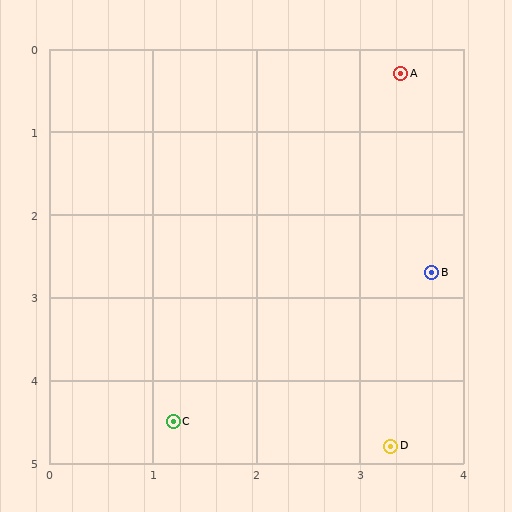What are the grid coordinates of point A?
Point A is at approximately (3.4, 0.3).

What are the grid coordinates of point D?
Point D is at approximately (3.3, 4.8).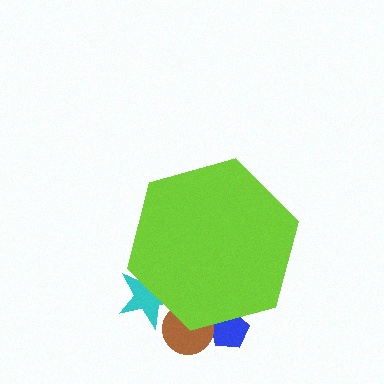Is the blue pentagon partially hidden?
Yes, the blue pentagon is partially hidden behind the lime hexagon.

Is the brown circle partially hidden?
Yes, the brown circle is partially hidden behind the lime hexagon.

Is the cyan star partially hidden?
Yes, the cyan star is partially hidden behind the lime hexagon.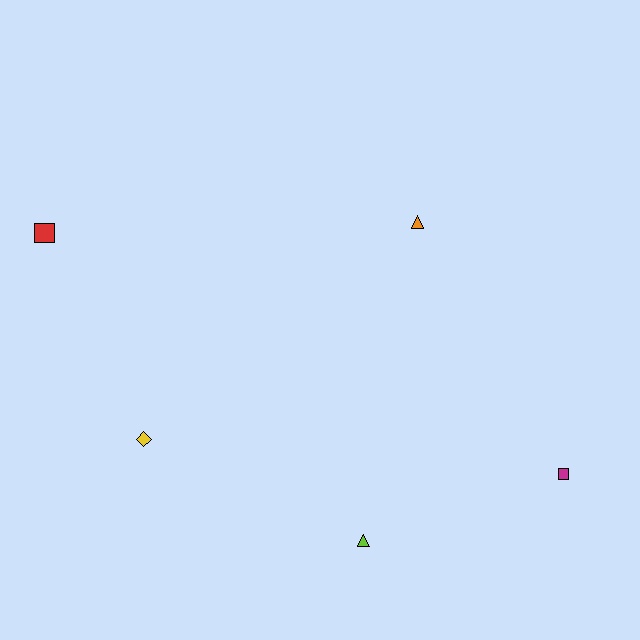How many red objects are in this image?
There is 1 red object.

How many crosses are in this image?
There are no crosses.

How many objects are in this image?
There are 5 objects.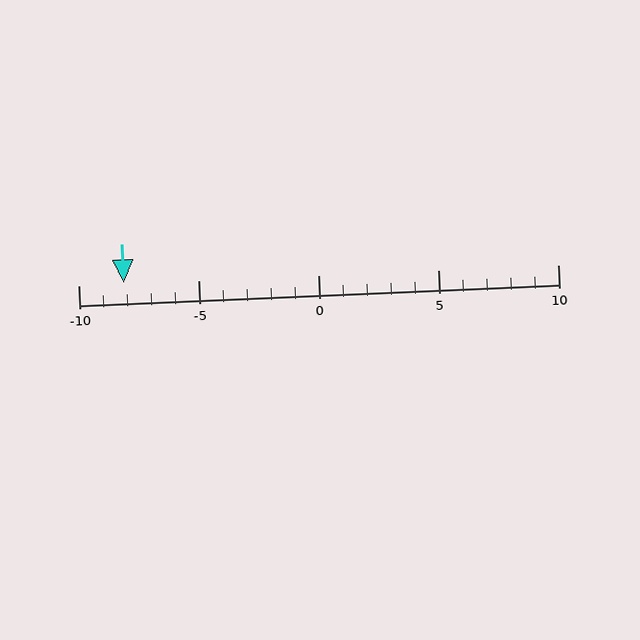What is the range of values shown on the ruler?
The ruler shows values from -10 to 10.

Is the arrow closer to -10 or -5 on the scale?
The arrow is closer to -10.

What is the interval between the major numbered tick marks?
The major tick marks are spaced 5 units apart.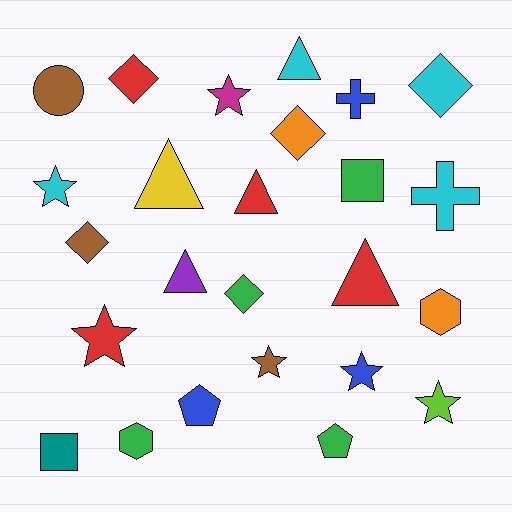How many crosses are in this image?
There are 2 crosses.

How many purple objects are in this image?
There is 1 purple object.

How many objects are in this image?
There are 25 objects.